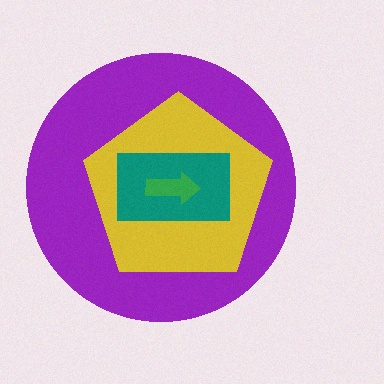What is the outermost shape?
The purple circle.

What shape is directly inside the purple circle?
The yellow pentagon.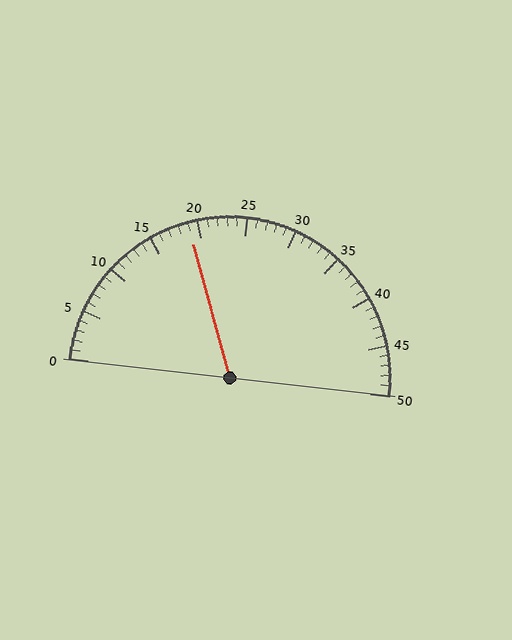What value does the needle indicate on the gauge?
The needle indicates approximately 19.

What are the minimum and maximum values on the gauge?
The gauge ranges from 0 to 50.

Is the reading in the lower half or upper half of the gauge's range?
The reading is in the lower half of the range (0 to 50).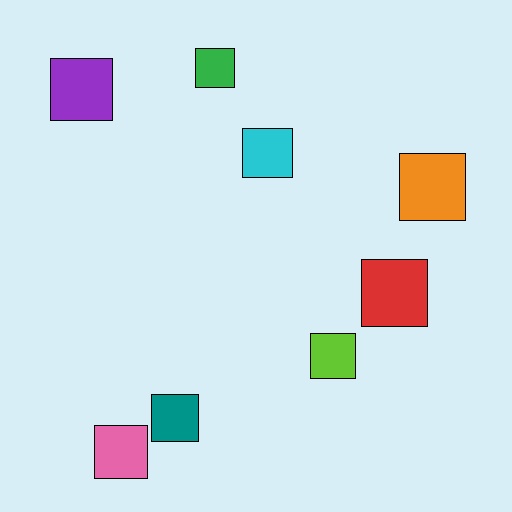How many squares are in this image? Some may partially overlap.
There are 8 squares.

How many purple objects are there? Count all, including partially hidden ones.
There is 1 purple object.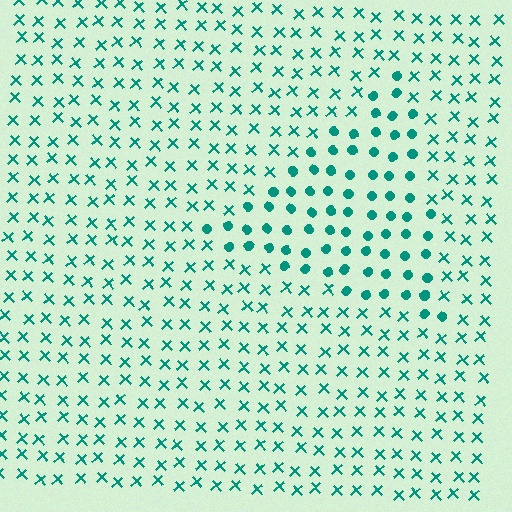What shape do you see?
I see a triangle.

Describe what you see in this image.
The image is filled with small teal elements arranged in a uniform grid. A triangle-shaped region contains circles, while the surrounding area contains X marks. The boundary is defined purely by the change in element shape.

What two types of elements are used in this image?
The image uses circles inside the triangle region and X marks outside it.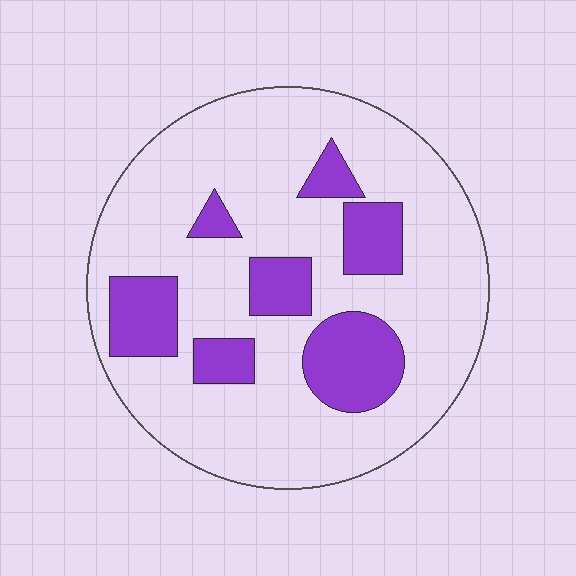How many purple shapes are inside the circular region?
7.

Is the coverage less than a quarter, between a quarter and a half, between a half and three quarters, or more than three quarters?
Less than a quarter.